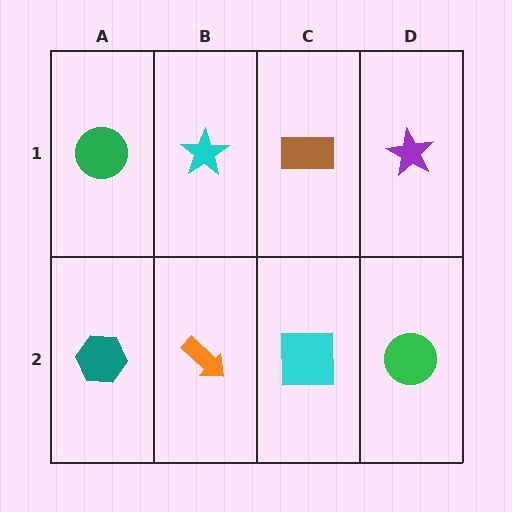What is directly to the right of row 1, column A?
A cyan star.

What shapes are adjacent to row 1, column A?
A teal hexagon (row 2, column A), a cyan star (row 1, column B).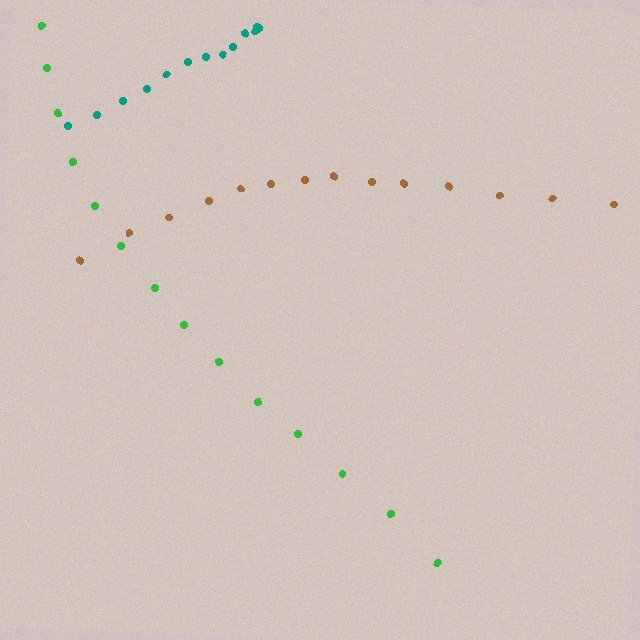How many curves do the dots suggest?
There are 3 distinct paths.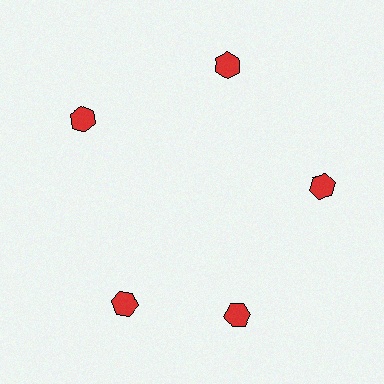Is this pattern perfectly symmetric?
No. The 5 red hexagons are arranged in a ring, but one element near the 8 o'clock position is rotated out of alignment along the ring, breaking the 5-fold rotational symmetry.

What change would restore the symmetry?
The symmetry would be restored by rotating it back into even spacing with its neighbors so that all 5 hexagons sit at equal angles and equal distance from the center.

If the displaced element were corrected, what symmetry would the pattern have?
It would have 5-fold rotational symmetry — the pattern would map onto itself every 72 degrees.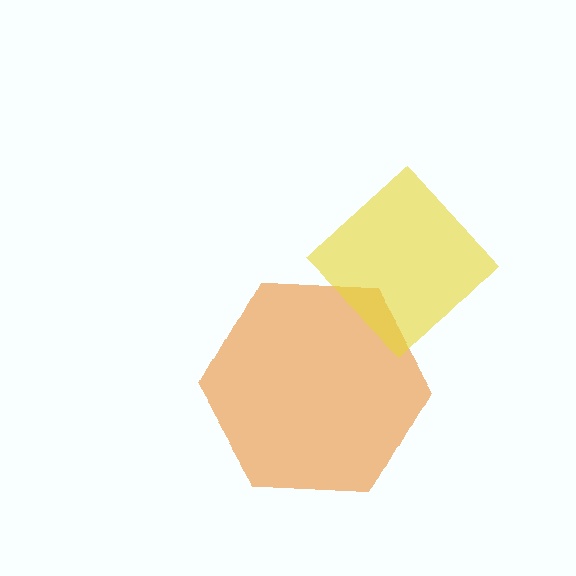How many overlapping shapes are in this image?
There are 2 overlapping shapes in the image.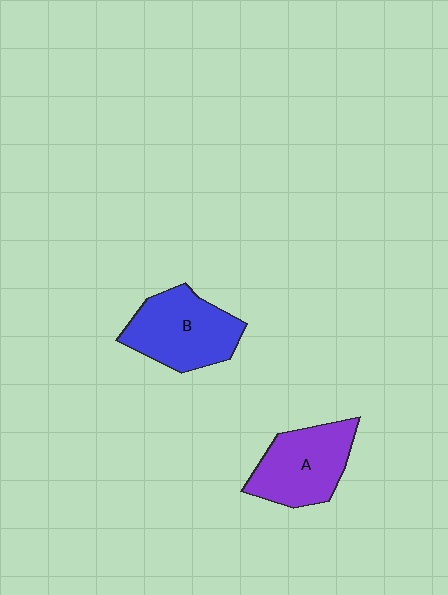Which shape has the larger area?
Shape B (blue).